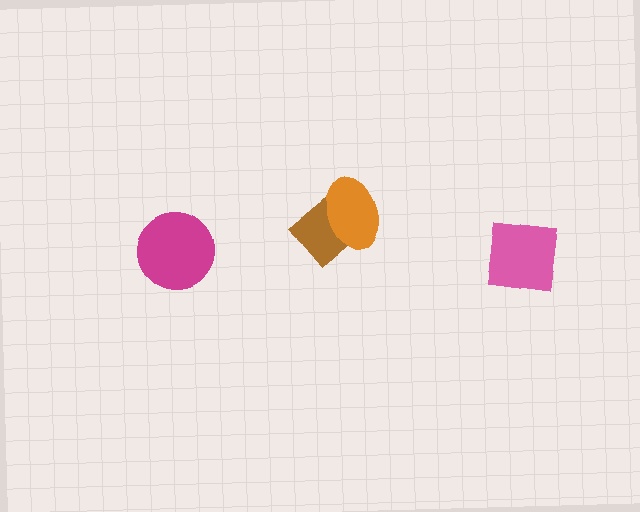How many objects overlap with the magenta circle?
0 objects overlap with the magenta circle.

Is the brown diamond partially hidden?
Yes, it is partially covered by another shape.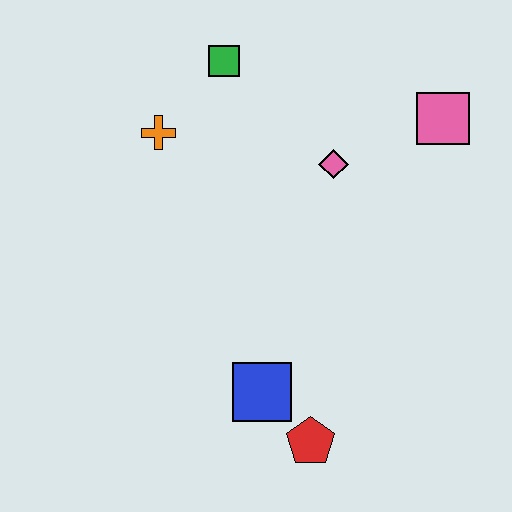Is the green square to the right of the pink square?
No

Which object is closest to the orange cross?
The green square is closest to the orange cross.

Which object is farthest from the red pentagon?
The green square is farthest from the red pentagon.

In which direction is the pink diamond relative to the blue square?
The pink diamond is above the blue square.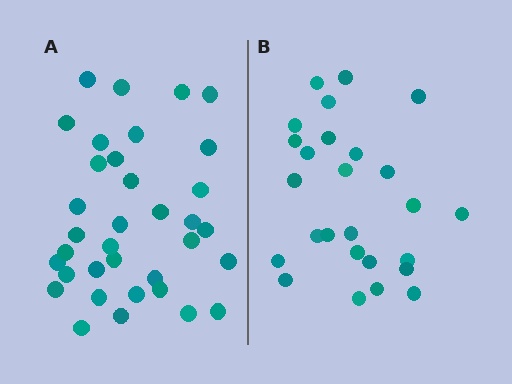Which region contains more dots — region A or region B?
Region A (the left region) has more dots.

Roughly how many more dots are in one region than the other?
Region A has roughly 8 or so more dots than region B.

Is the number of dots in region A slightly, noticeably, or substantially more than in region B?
Region A has noticeably more, but not dramatically so. The ratio is roughly 1.3 to 1.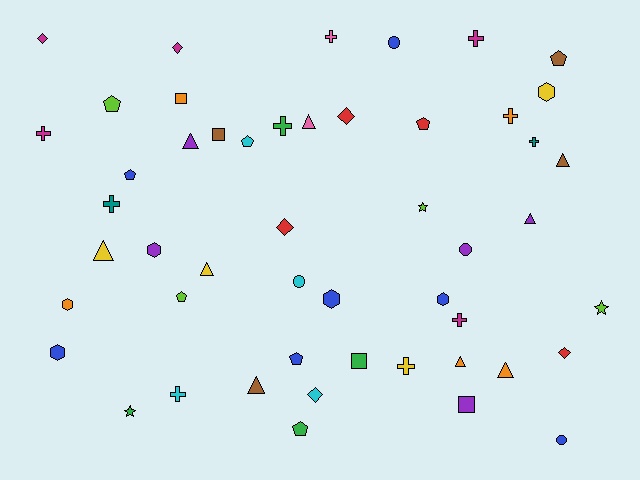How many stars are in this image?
There are 3 stars.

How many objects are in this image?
There are 50 objects.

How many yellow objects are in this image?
There are 4 yellow objects.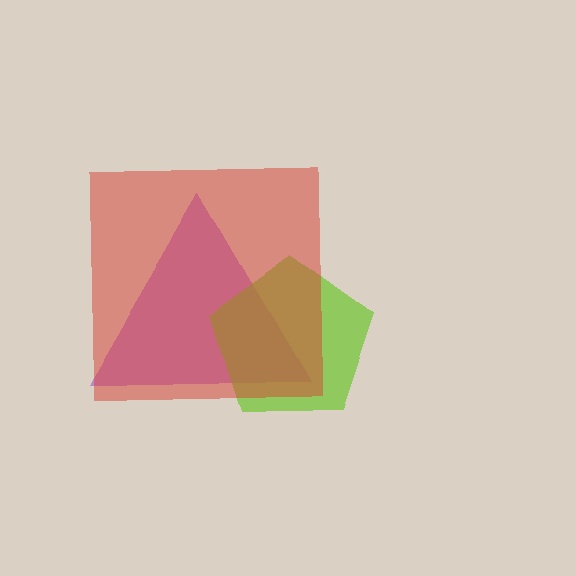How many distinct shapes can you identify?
There are 3 distinct shapes: a purple triangle, a lime pentagon, a red square.